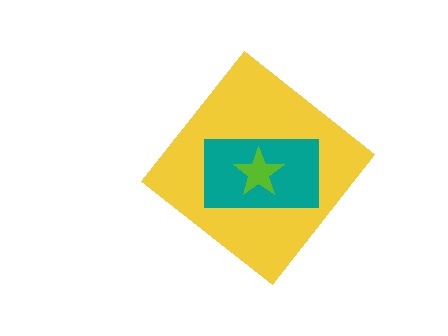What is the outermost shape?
The yellow diamond.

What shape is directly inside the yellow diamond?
The teal rectangle.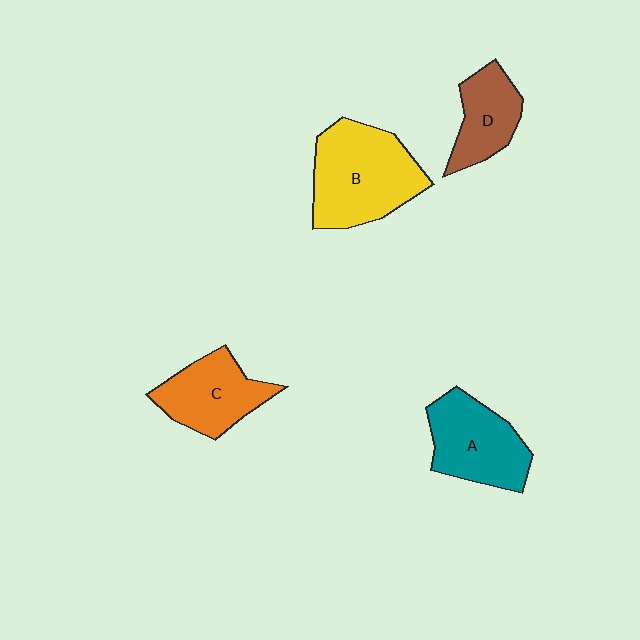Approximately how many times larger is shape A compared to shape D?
Approximately 1.4 times.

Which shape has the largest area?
Shape B (yellow).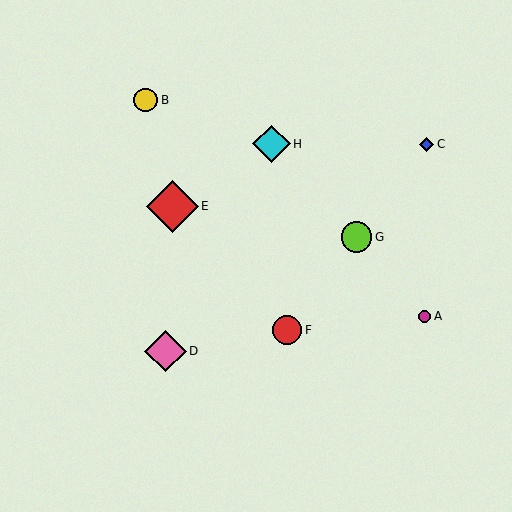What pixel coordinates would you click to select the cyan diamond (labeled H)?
Click at (271, 144) to select the cyan diamond H.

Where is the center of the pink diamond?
The center of the pink diamond is at (165, 351).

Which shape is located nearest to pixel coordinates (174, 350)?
The pink diamond (labeled D) at (165, 351) is nearest to that location.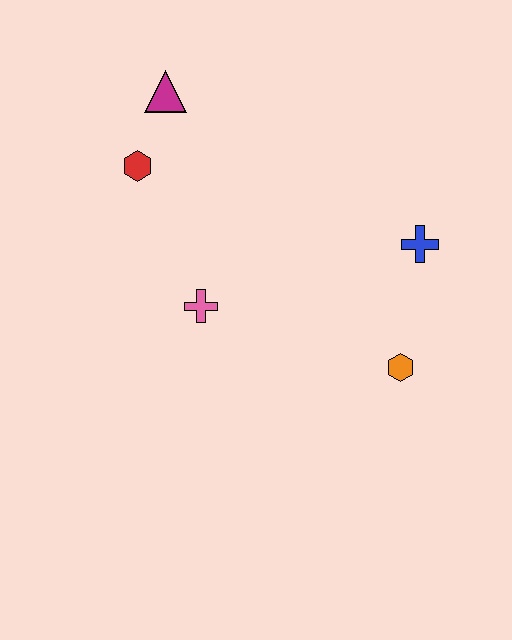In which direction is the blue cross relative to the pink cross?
The blue cross is to the right of the pink cross.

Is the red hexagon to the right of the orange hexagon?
No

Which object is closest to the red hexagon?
The magenta triangle is closest to the red hexagon.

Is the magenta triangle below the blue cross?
No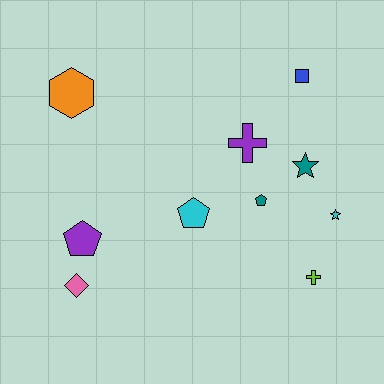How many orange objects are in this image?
There is 1 orange object.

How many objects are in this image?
There are 10 objects.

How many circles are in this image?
There are no circles.